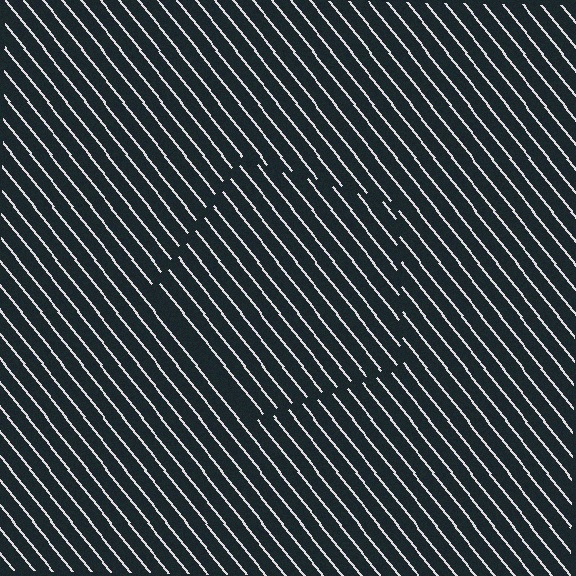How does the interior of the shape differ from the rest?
The interior of the shape contains the same grating, shifted by half a period — the contour is defined by the phase discontinuity where line-ends from the inner and outer gratings abut.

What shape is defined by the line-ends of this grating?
An illusory pentagon. The interior of the shape contains the same grating, shifted by half a period — the contour is defined by the phase discontinuity where line-ends from the inner and outer gratings abut.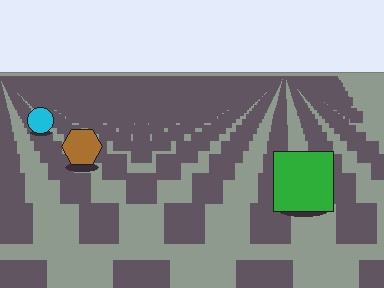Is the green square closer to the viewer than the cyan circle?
Yes. The green square is closer — you can tell from the texture gradient: the ground texture is coarser near it.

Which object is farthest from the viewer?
The cyan circle is farthest from the viewer. It appears smaller and the ground texture around it is denser.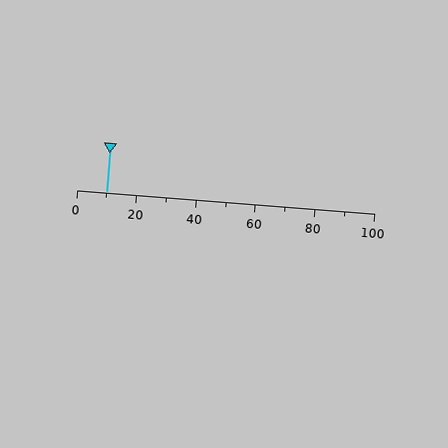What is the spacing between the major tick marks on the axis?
The major ticks are spaced 20 apart.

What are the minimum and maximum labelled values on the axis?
The axis runs from 0 to 100.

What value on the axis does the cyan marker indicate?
The marker indicates approximately 10.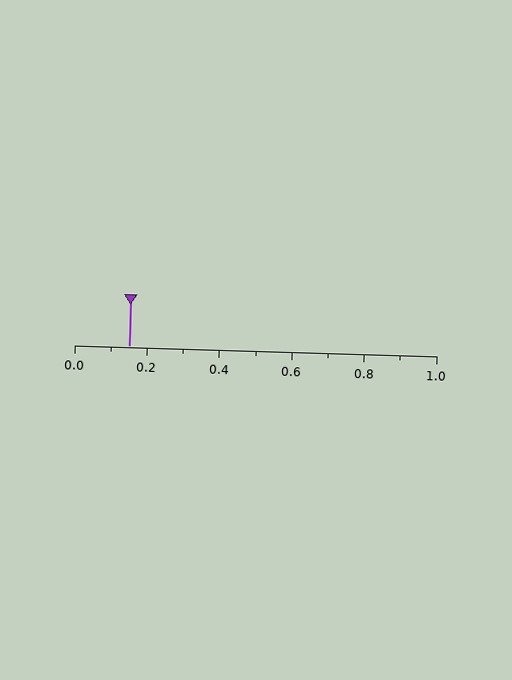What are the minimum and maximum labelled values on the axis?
The axis runs from 0.0 to 1.0.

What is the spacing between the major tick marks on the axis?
The major ticks are spaced 0.2 apart.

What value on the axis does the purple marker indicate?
The marker indicates approximately 0.15.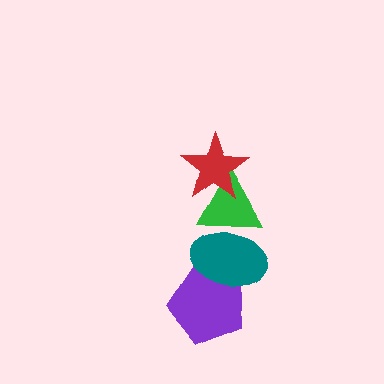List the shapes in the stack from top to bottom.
From top to bottom: the red star, the green triangle, the teal ellipse, the purple pentagon.